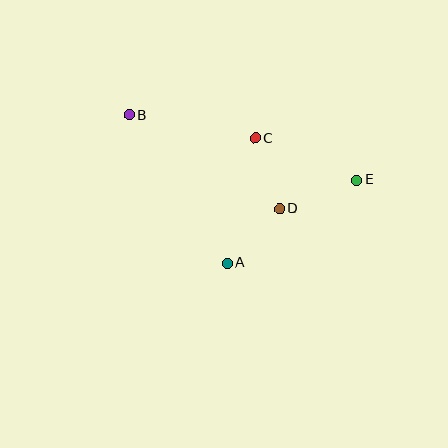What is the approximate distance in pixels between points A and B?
The distance between A and B is approximately 177 pixels.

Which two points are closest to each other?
Points C and D are closest to each other.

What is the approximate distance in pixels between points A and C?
The distance between A and C is approximately 128 pixels.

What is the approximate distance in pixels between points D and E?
The distance between D and E is approximately 82 pixels.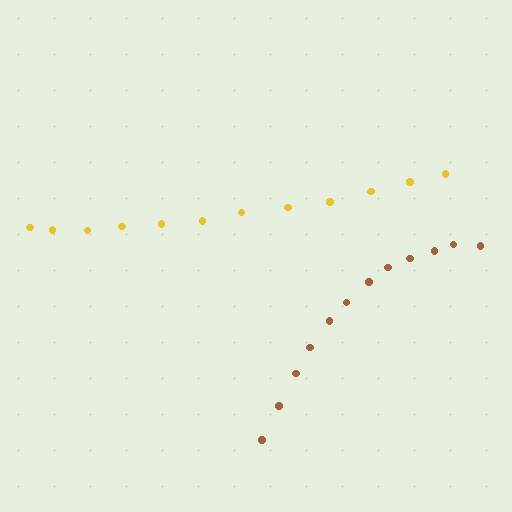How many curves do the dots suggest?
There are 2 distinct paths.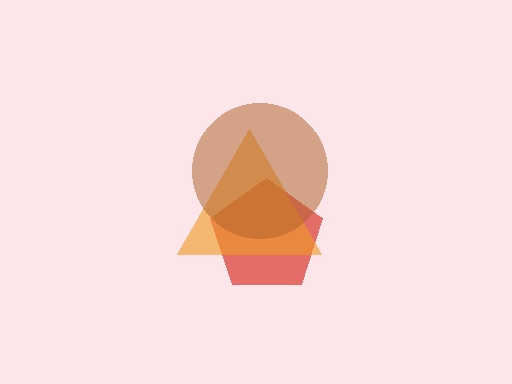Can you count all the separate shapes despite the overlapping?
Yes, there are 3 separate shapes.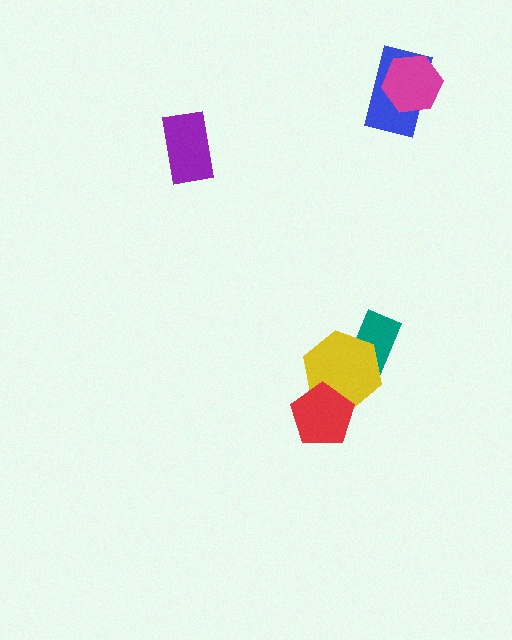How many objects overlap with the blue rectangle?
1 object overlaps with the blue rectangle.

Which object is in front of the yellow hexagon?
The red pentagon is in front of the yellow hexagon.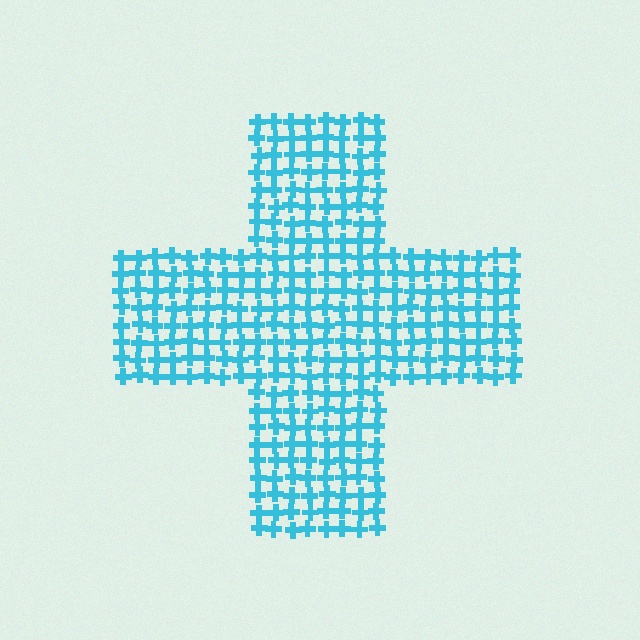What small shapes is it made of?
It is made of small crosses.